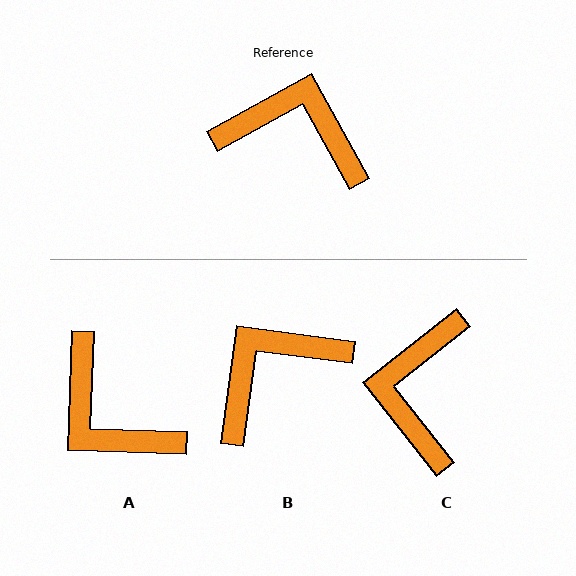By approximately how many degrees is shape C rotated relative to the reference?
Approximately 99 degrees counter-clockwise.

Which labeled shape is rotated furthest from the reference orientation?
A, about 149 degrees away.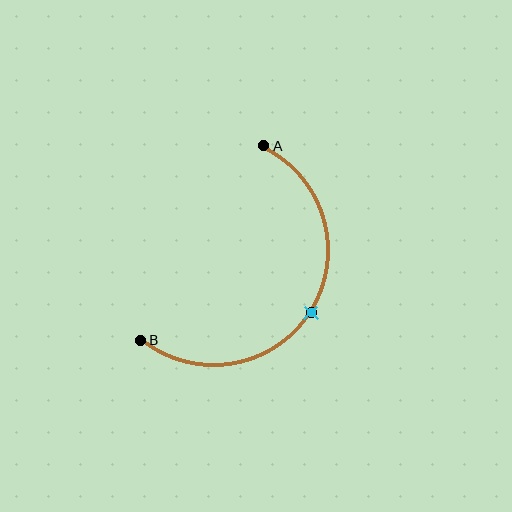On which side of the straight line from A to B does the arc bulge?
The arc bulges to the right of the straight line connecting A and B.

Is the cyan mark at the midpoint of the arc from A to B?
Yes. The cyan mark lies on the arc at equal arc-length from both A and B — it is the arc midpoint.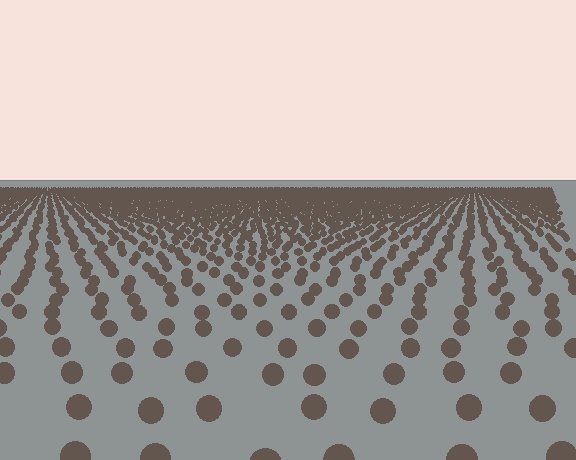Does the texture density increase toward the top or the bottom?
Density increases toward the top.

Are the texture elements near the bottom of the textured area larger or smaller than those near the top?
Larger. Near the bottom, elements are closer to the viewer and appear at a bigger on-screen size.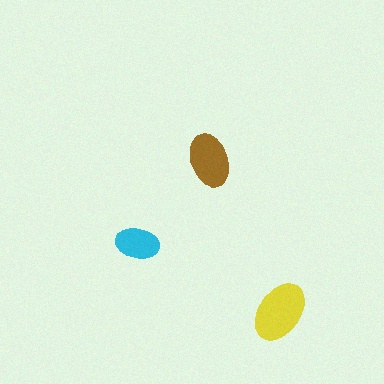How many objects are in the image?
There are 3 objects in the image.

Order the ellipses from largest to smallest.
the yellow one, the brown one, the cyan one.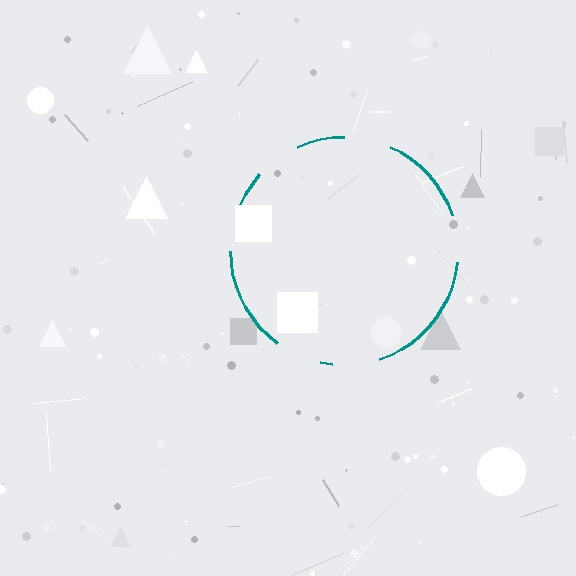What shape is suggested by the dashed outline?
The dashed outline suggests a circle.